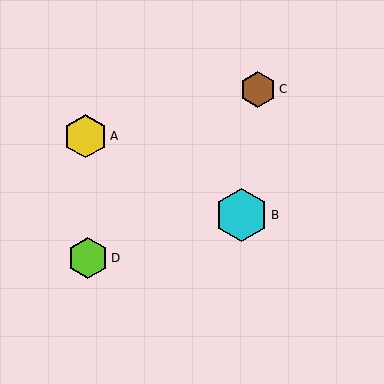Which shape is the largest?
The cyan hexagon (labeled B) is the largest.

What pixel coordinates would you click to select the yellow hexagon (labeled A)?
Click at (85, 136) to select the yellow hexagon A.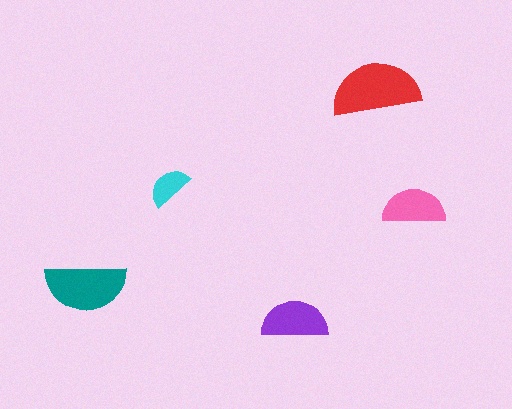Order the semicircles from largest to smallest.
the red one, the teal one, the purple one, the pink one, the cyan one.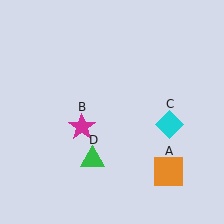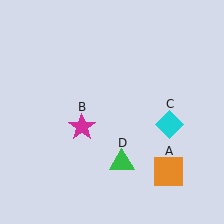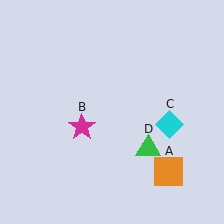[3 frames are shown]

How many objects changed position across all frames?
1 object changed position: green triangle (object D).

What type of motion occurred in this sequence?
The green triangle (object D) rotated counterclockwise around the center of the scene.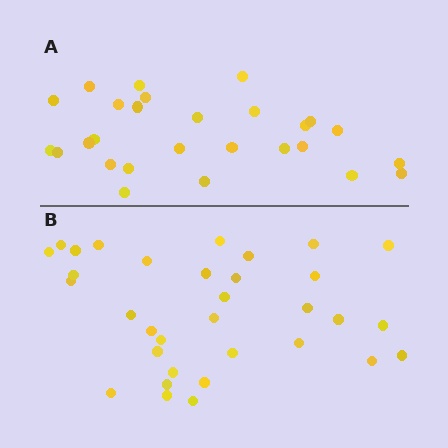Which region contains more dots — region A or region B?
Region B (the bottom region) has more dots.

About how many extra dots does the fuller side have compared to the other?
Region B has about 6 more dots than region A.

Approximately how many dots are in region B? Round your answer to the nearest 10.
About 30 dots. (The exact count is 33, which rounds to 30.)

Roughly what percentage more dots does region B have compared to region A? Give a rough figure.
About 20% more.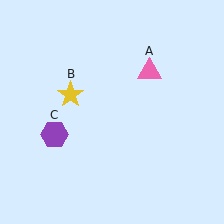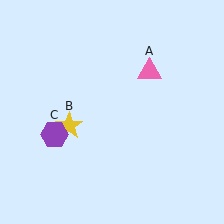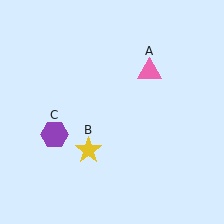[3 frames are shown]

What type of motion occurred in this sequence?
The yellow star (object B) rotated counterclockwise around the center of the scene.